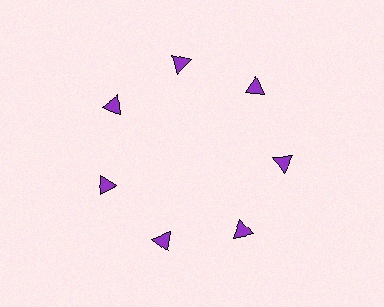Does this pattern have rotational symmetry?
Yes, this pattern has 7-fold rotational symmetry. It looks the same after rotating 51 degrees around the center.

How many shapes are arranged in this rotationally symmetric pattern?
There are 7 shapes, arranged in 7 groups of 1.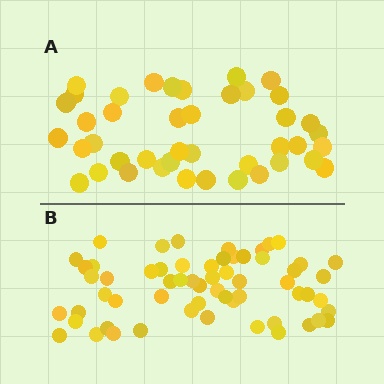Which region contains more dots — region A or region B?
Region B (the bottom region) has more dots.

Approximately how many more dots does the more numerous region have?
Region B has approximately 20 more dots than region A.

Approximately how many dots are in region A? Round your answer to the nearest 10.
About 40 dots. (The exact count is 42, which rounds to 40.)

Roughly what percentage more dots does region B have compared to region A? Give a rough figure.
About 45% more.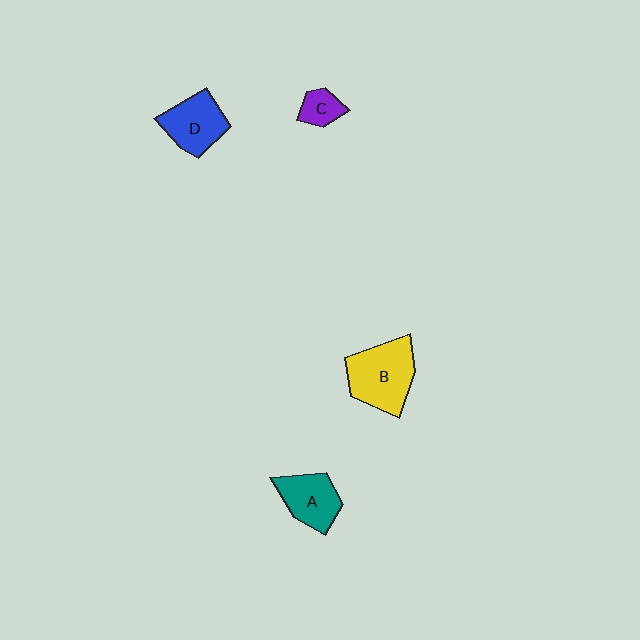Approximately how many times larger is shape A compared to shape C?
Approximately 2.1 times.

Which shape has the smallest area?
Shape C (purple).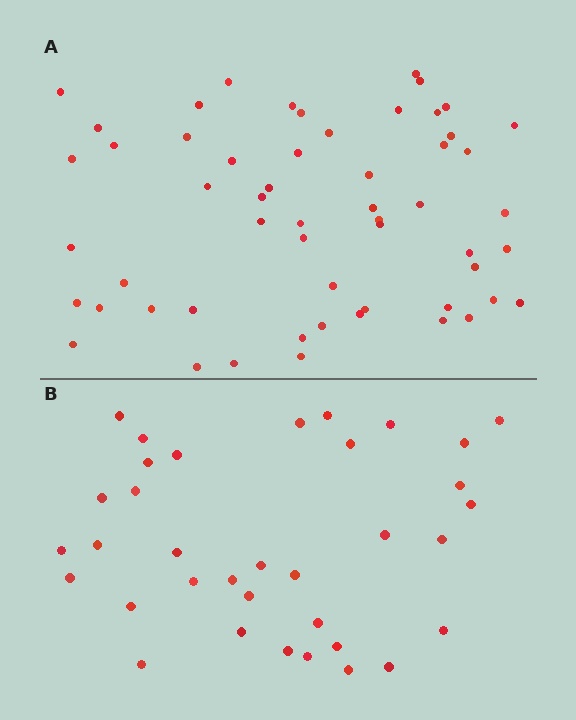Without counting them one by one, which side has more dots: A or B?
Region A (the top region) has more dots.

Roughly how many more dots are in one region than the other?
Region A has approximately 20 more dots than region B.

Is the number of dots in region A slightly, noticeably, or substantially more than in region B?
Region A has substantially more. The ratio is roughly 1.6 to 1.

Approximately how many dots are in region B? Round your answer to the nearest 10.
About 40 dots. (The exact count is 35, which rounds to 40.)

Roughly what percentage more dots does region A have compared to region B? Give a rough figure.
About 60% more.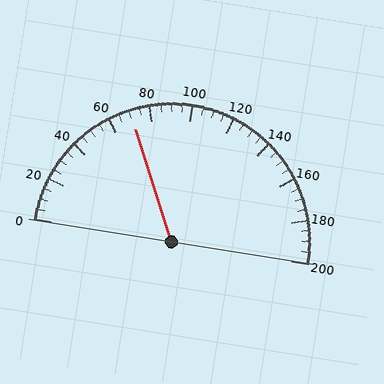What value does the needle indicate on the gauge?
The needle indicates approximately 70.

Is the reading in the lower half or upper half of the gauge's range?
The reading is in the lower half of the range (0 to 200).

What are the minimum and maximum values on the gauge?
The gauge ranges from 0 to 200.